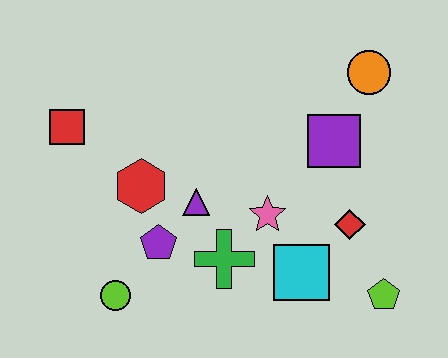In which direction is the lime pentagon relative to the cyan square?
The lime pentagon is to the right of the cyan square.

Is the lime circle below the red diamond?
Yes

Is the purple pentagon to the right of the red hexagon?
Yes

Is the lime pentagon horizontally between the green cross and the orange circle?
No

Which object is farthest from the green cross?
The orange circle is farthest from the green cross.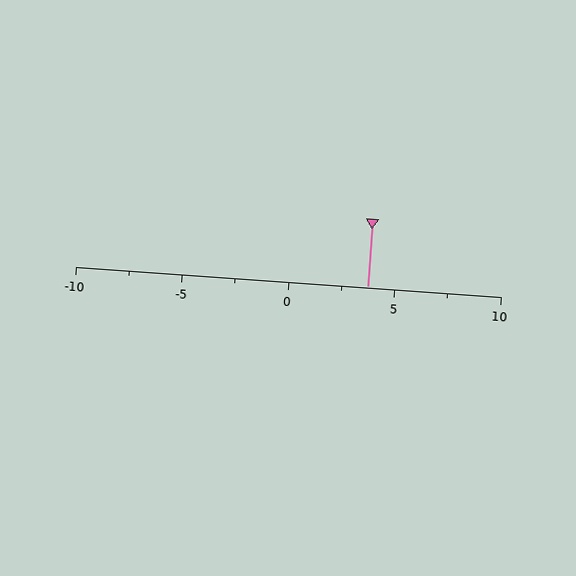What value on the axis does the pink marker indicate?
The marker indicates approximately 3.8.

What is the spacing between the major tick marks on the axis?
The major ticks are spaced 5 apart.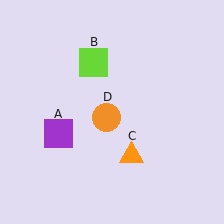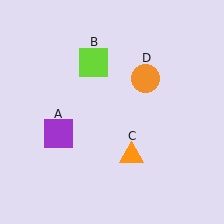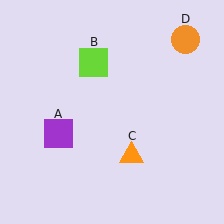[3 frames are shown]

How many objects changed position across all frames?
1 object changed position: orange circle (object D).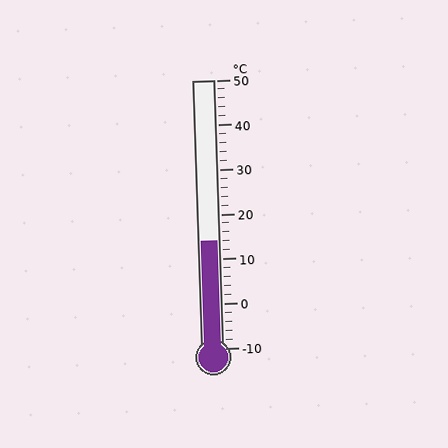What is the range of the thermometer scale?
The thermometer scale ranges from -10°C to 50°C.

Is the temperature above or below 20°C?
The temperature is below 20°C.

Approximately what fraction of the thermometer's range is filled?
The thermometer is filled to approximately 40% of its range.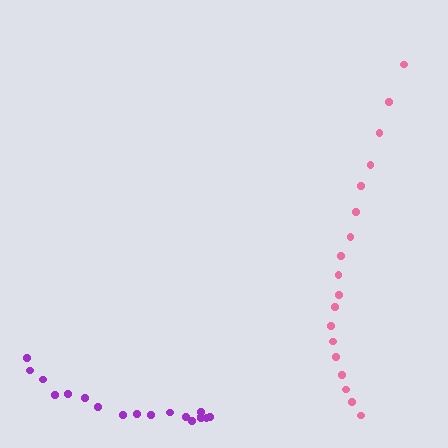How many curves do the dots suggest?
There are 2 distinct paths.